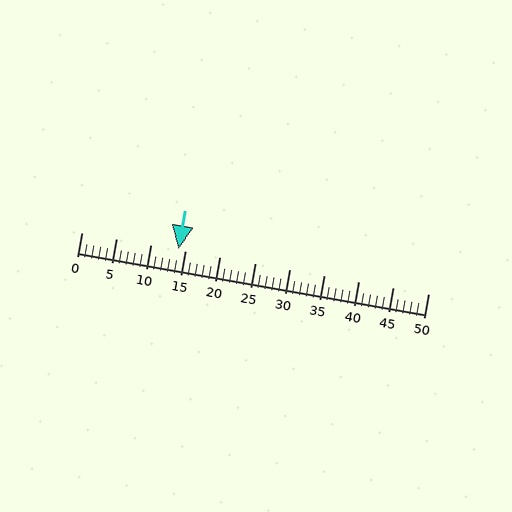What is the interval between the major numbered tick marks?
The major tick marks are spaced 5 units apart.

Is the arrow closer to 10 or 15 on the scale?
The arrow is closer to 15.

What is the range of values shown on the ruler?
The ruler shows values from 0 to 50.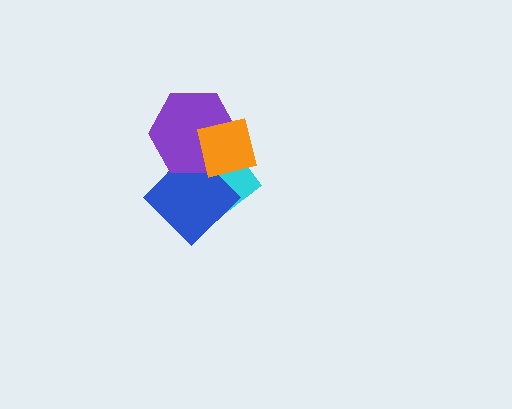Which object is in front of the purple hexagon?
The orange square is in front of the purple hexagon.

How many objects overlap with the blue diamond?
3 objects overlap with the blue diamond.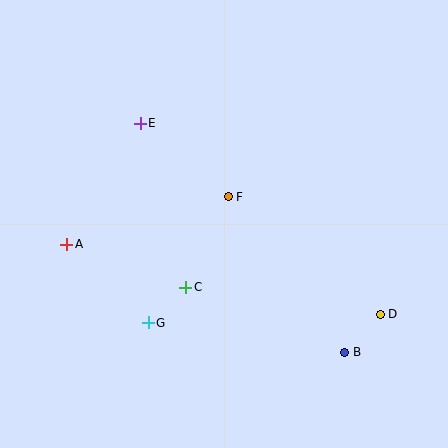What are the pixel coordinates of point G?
Point G is at (148, 323).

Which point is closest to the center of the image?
Point F at (228, 197) is closest to the center.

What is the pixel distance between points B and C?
The distance between B and C is 172 pixels.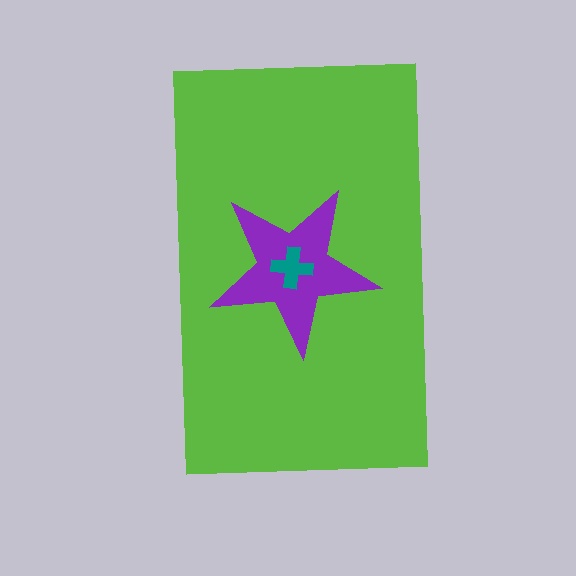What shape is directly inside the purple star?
The teal cross.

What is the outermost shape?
The lime rectangle.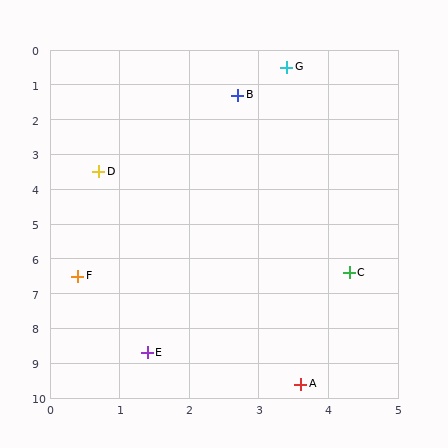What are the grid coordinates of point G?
Point G is at approximately (3.4, 0.5).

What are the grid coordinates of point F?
Point F is at approximately (0.4, 6.5).